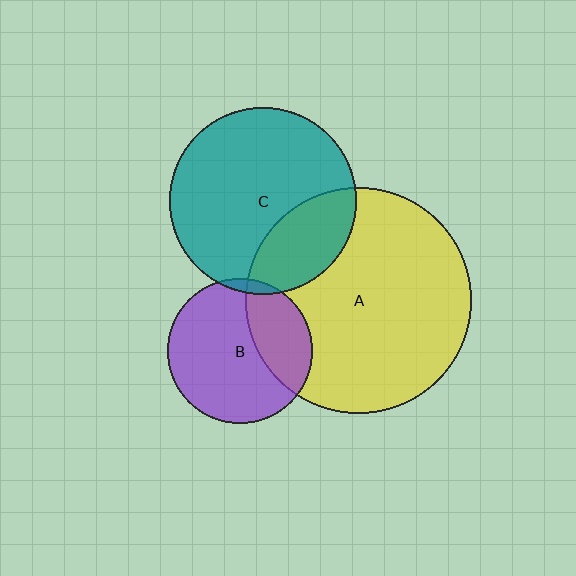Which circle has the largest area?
Circle A (yellow).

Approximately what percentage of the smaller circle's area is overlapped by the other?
Approximately 5%.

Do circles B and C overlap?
Yes.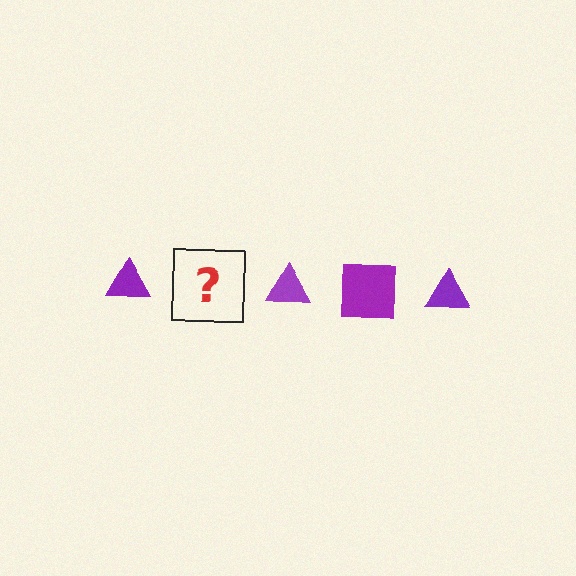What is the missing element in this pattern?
The missing element is a purple square.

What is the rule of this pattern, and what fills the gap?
The rule is that the pattern cycles through triangle, square shapes in purple. The gap should be filled with a purple square.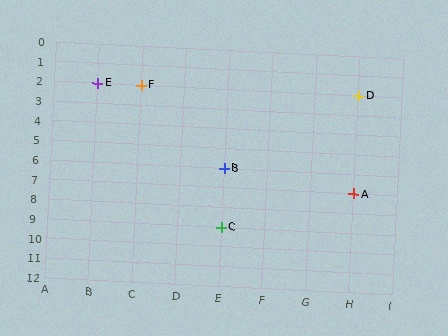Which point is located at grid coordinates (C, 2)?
Point F is at (C, 2).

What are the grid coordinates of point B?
Point B is at grid coordinates (E, 6).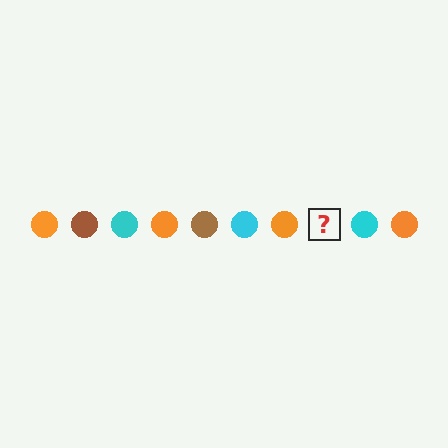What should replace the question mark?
The question mark should be replaced with a brown circle.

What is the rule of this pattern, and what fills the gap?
The rule is that the pattern cycles through orange, brown, cyan circles. The gap should be filled with a brown circle.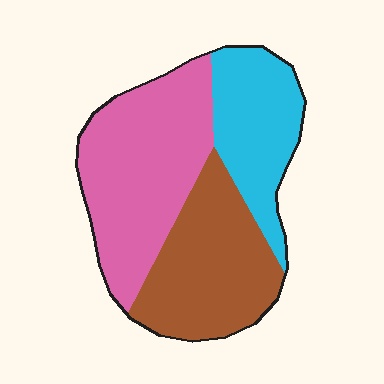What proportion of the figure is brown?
Brown takes up about one third (1/3) of the figure.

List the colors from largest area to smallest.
From largest to smallest: pink, brown, cyan.